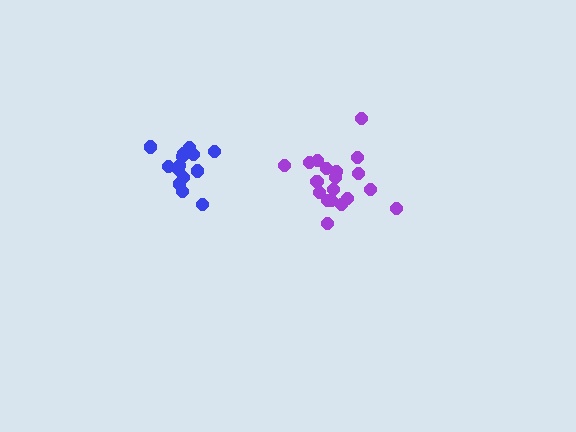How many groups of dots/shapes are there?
There are 2 groups.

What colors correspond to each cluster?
The clusters are colored: purple, blue.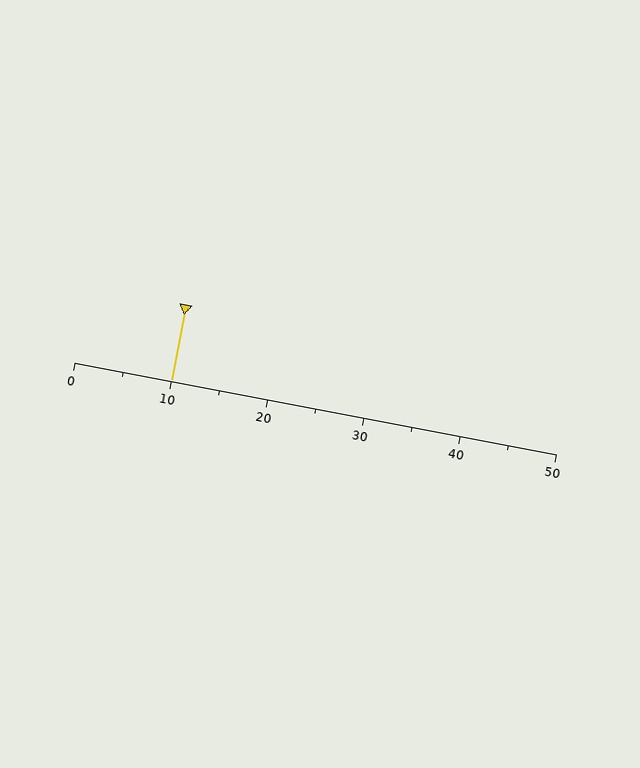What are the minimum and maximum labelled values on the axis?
The axis runs from 0 to 50.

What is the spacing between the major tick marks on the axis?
The major ticks are spaced 10 apart.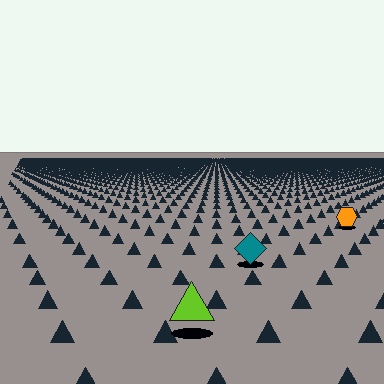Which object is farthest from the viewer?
The orange hexagon is farthest from the viewer. It appears smaller and the ground texture around it is denser.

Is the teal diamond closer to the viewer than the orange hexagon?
Yes. The teal diamond is closer — you can tell from the texture gradient: the ground texture is coarser near it.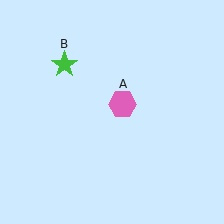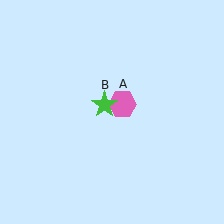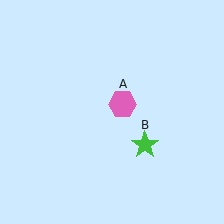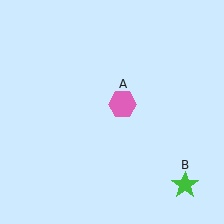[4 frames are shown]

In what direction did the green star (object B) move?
The green star (object B) moved down and to the right.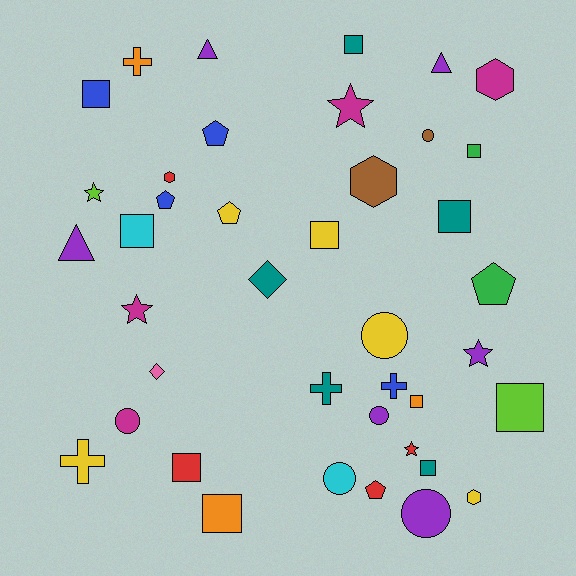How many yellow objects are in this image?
There are 5 yellow objects.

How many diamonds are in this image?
There are 2 diamonds.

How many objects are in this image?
There are 40 objects.